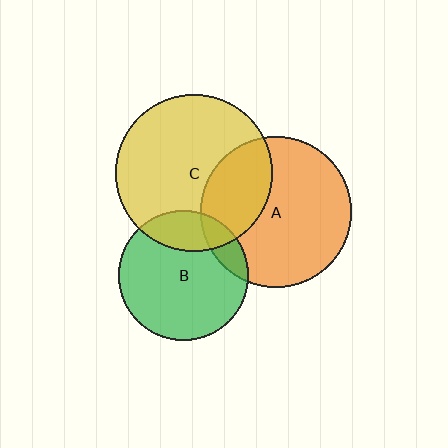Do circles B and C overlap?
Yes.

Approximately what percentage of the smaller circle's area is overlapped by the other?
Approximately 20%.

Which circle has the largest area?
Circle C (yellow).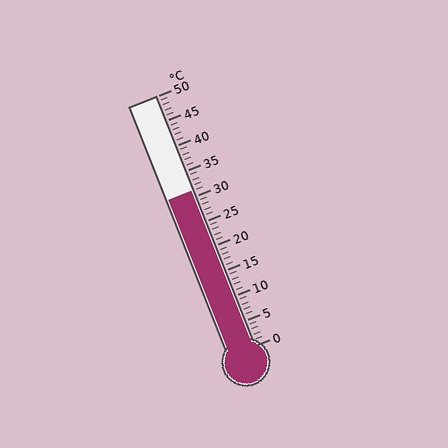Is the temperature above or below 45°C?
The temperature is below 45°C.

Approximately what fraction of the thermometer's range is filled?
The thermometer is filled to approximately 60% of its range.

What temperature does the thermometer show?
The thermometer shows approximately 31°C.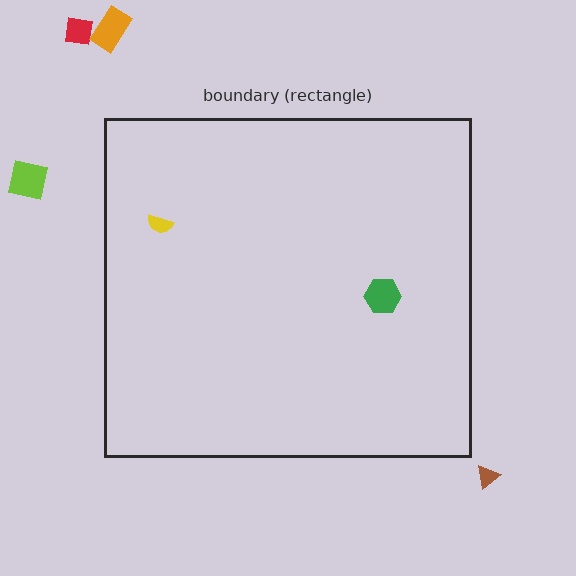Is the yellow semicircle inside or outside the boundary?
Inside.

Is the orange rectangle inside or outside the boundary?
Outside.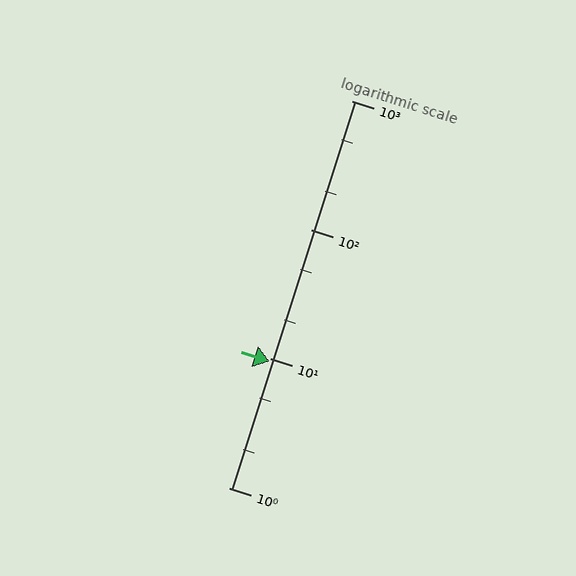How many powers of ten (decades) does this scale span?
The scale spans 3 decades, from 1 to 1000.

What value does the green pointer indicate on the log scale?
The pointer indicates approximately 9.5.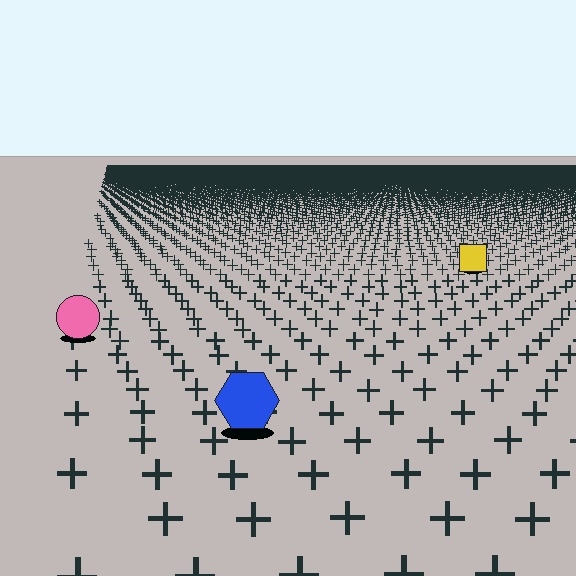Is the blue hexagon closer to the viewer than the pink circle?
Yes. The blue hexagon is closer — you can tell from the texture gradient: the ground texture is coarser near it.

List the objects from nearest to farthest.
From nearest to farthest: the blue hexagon, the pink circle, the yellow square.